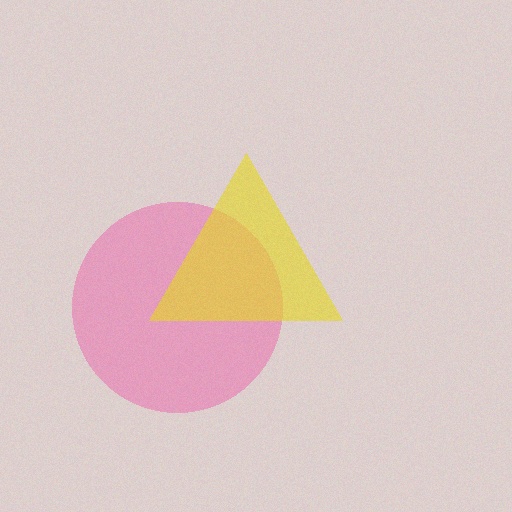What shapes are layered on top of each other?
The layered shapes are: a pink circle, a yellow triangle.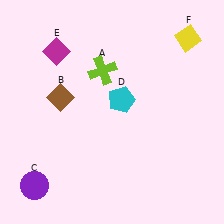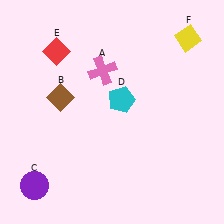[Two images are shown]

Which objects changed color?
A changed from lime to pink. E changed from magenta to red.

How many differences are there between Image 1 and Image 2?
There are 2 differences between the two images.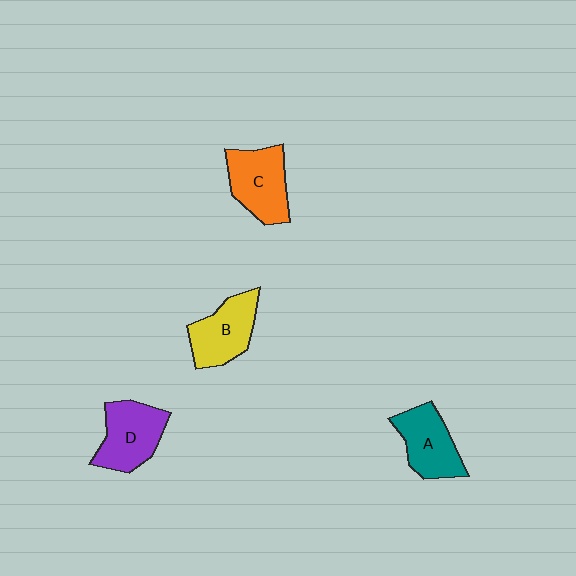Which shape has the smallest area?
Shape A (teal).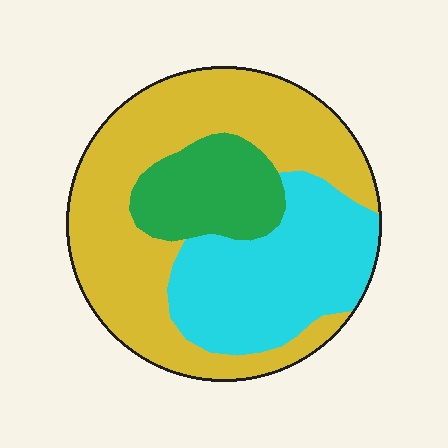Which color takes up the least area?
Green, at roughly 15%.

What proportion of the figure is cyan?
Cyan covers about 30% of the figure.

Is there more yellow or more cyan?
Yellow.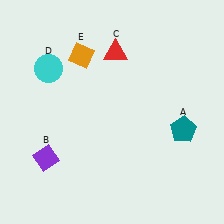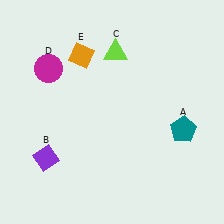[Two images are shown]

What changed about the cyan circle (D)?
In Image 1, D is cyan. In Image 2, it changed to magenta.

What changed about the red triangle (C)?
In Image 1, C is red. In Image 2, it changed to lime.